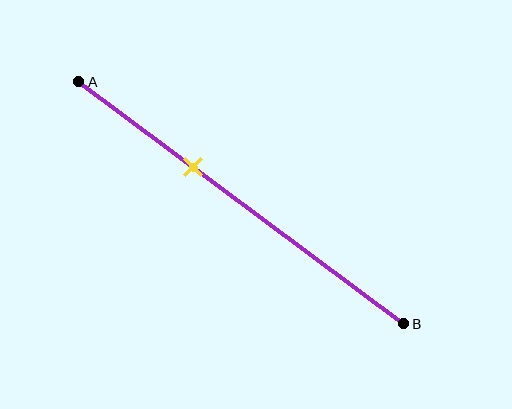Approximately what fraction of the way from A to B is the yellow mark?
The yellow mark is approximately 35% of the way from A to B.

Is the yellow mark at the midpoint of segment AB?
No, the mark is at about 35% from A, not at the 50% midpoint.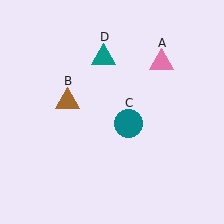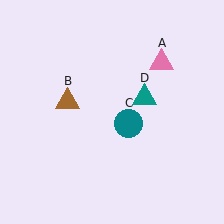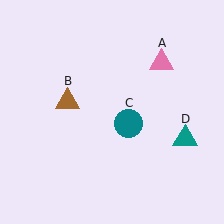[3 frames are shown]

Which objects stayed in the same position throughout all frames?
Pink triangle (object A) and brown triangle (object B) and teal circle (object C) remained stationary.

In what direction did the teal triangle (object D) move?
The teal triangle (object D) moved down and to the right.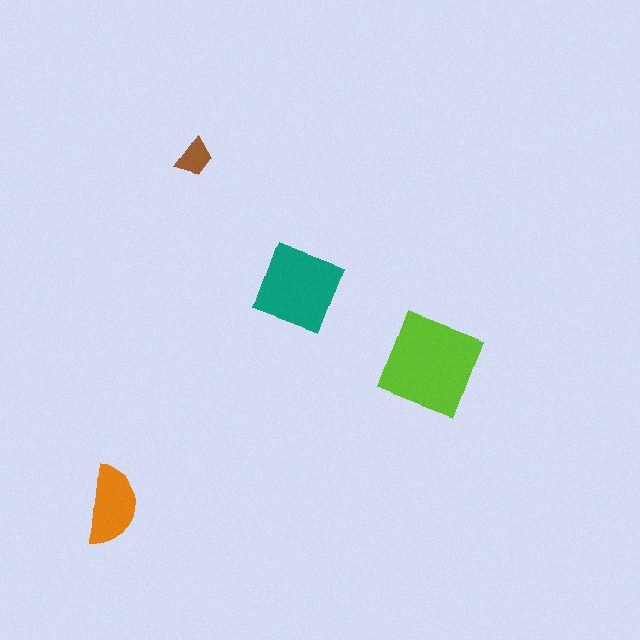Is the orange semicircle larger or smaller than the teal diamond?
Smaller.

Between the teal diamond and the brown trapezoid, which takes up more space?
The teal diamond.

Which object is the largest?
The lime square.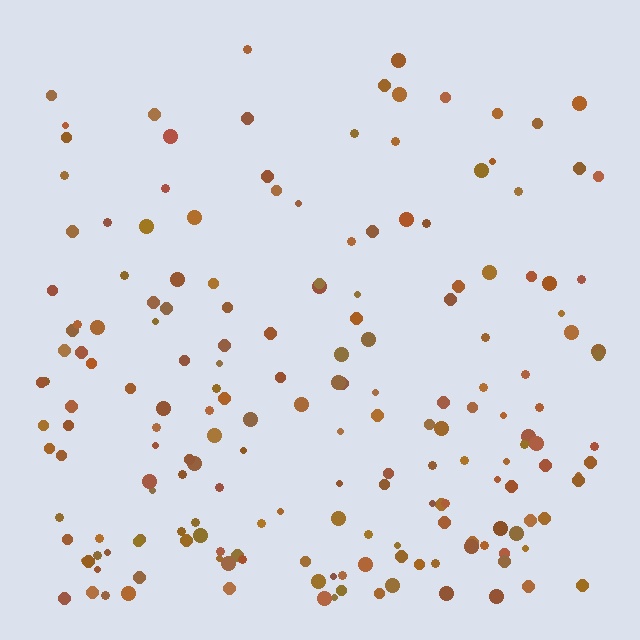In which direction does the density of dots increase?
From top to bottom, with the bottom side densest.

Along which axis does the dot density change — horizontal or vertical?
Vertical.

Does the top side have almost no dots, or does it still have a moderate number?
Still a moderate number, just noticeably fewer than the bottom.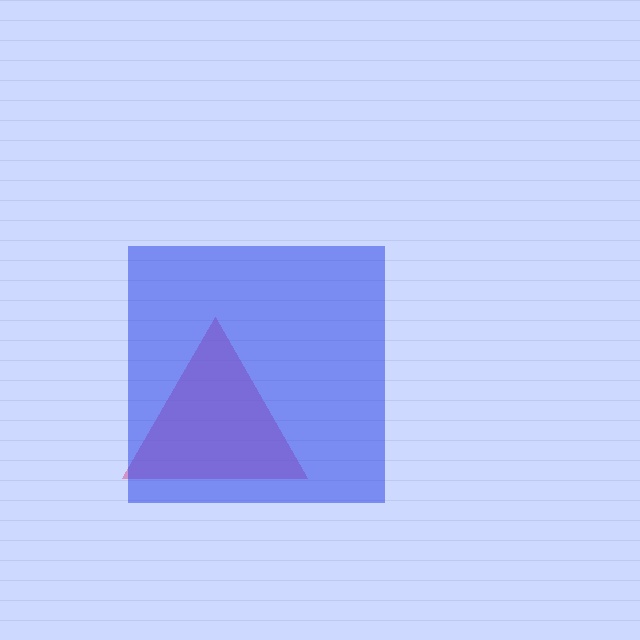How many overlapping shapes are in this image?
There are 2 overlapping shapes in the image.